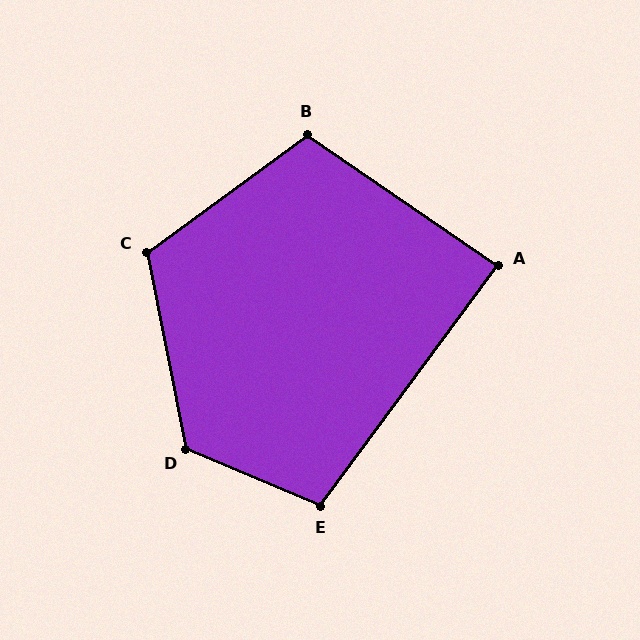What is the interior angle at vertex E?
Approximately 103 degrees (obtuse).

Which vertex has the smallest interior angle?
A, at approximately 88 degrees.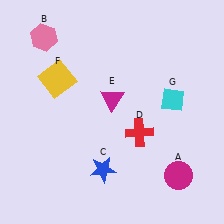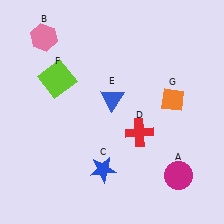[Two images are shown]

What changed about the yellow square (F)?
In Image 1, F is yellow. In Image 2, it changed to lime.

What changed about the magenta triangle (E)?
In Image 1, E is magenta. In Image 2, it changed to blue.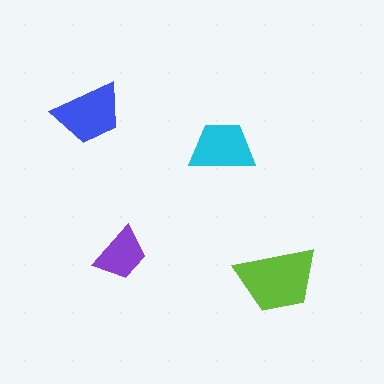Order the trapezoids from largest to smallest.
the lime one, the blue one, the cyan one, the purple one.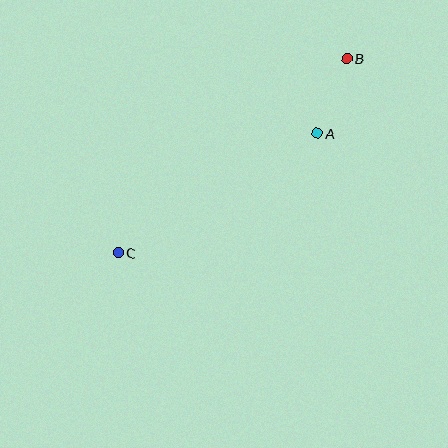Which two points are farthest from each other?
Points B and C are farthest from each other.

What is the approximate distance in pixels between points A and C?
The distance between A and C is approximately 232 pixels.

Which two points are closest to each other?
Points A and B are closest to each other.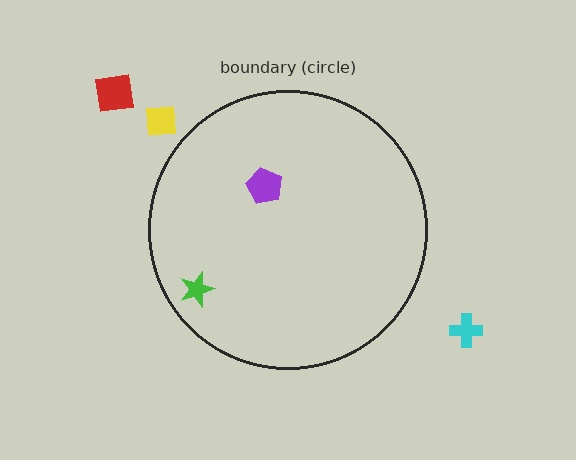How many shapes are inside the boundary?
2 inside, 3 outside.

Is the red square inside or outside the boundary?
Outside.